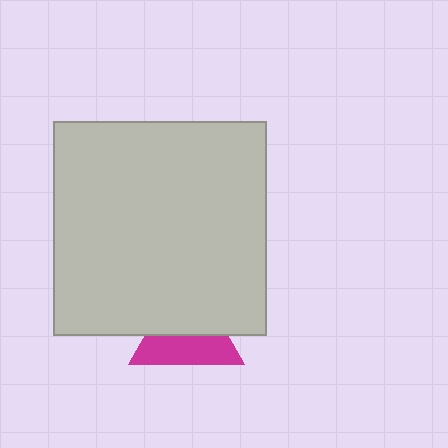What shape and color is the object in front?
The object in front is a light gray square.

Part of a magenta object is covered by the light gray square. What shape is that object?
It is a triangle.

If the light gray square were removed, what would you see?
You would see the complete magenta triangle.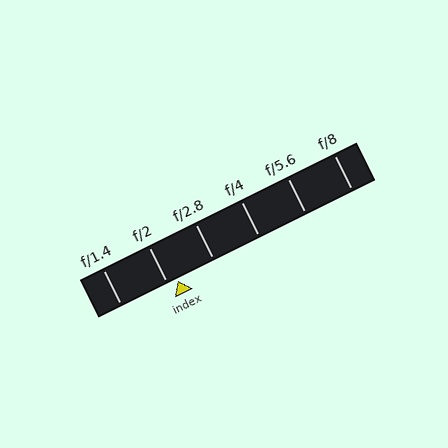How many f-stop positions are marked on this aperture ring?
There are 6 f-stop positions marked.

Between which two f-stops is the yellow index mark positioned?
The index mark is between f/2 and f/2.8.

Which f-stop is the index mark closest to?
The index mark is closest to f/2.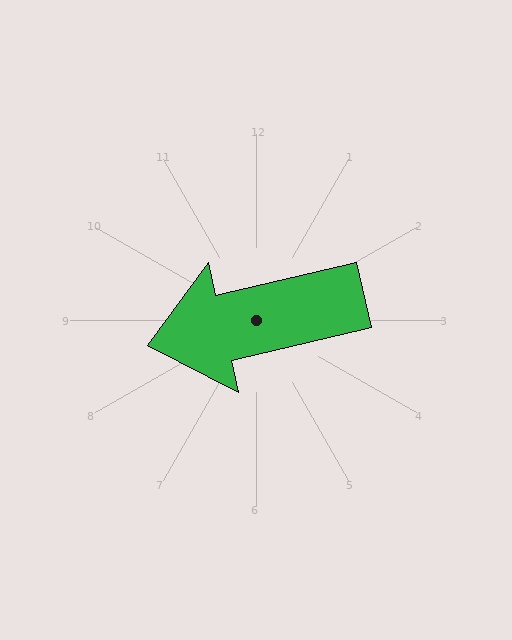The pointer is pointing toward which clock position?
Roughly 9 o'clock.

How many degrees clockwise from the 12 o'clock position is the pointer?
Approximately 257 degrees.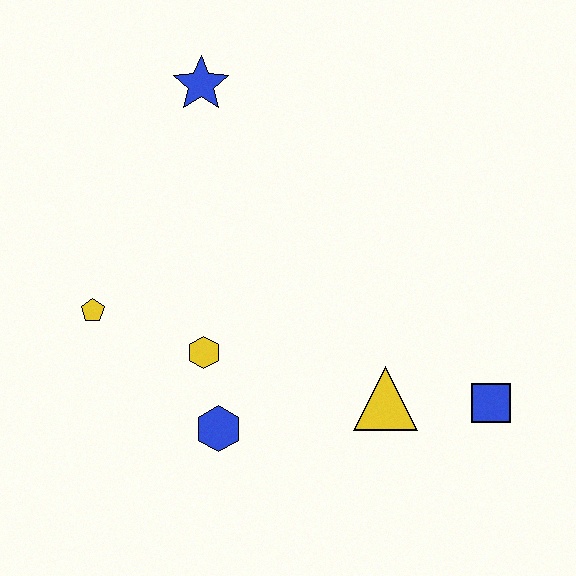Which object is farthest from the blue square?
The blue star is farthest from the blue square.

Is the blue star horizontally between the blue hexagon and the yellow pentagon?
Yes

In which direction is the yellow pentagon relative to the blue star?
The yellow pentagon is below the blue star.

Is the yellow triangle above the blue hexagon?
Yes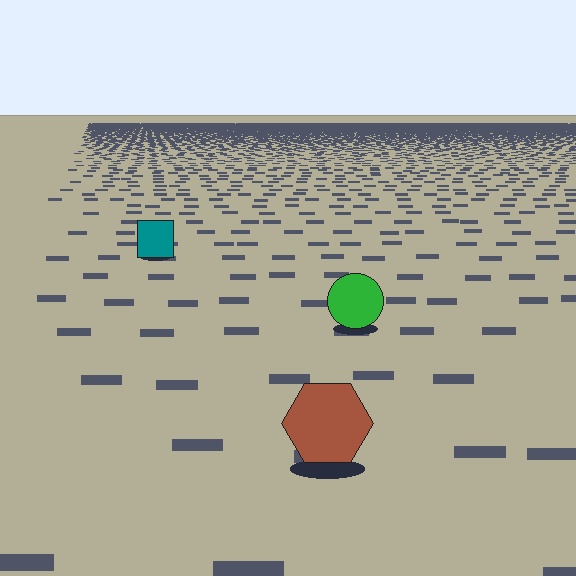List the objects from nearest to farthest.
From nearest to farthest: the brown hexagon, the green circle, the teal square.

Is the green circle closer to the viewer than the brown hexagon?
No. The brown hexagon is closer — you can tell from the texture gradient: the ground texture is coarser near it.